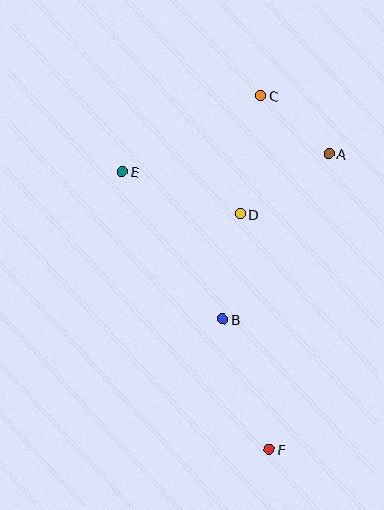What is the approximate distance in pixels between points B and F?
The distance between B and F is approximately 138 pixels.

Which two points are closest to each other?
Points A and C are closest to each other.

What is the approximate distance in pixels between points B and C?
The distance between B and C is approximately 227 pixels.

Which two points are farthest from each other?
Points C and F are farthest from each other.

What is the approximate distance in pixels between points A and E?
The distance between A and E is approximately 207 pixels.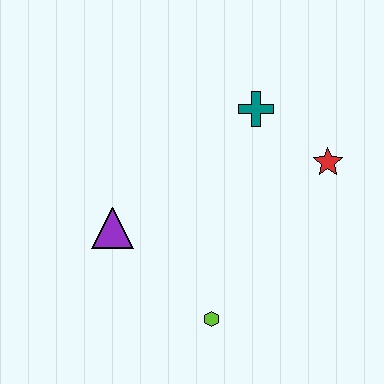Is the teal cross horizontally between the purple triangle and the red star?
Yes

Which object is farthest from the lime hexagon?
The teal cross is farthest from the lime hexagon.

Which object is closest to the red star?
The teal cross is closest to the red star.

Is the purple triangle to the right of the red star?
No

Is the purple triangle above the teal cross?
No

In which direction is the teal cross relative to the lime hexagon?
The teal cross is above the lime hexagon.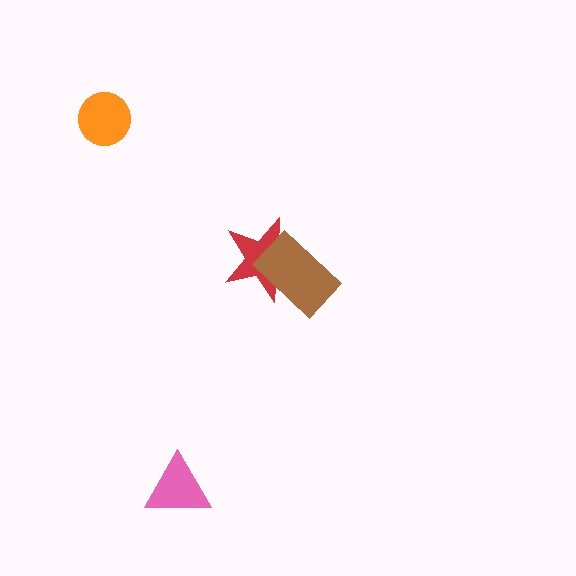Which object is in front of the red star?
The brown rectangle is in front of the red star.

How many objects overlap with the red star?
1 object overlaps with the red star.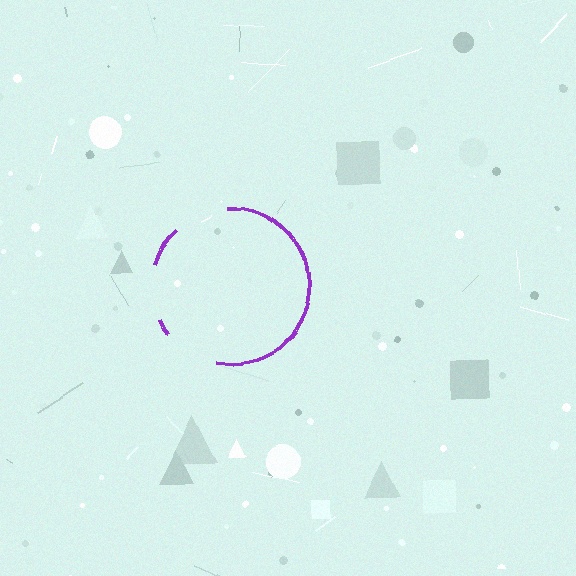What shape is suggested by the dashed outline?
The dashed outline suggests a circle.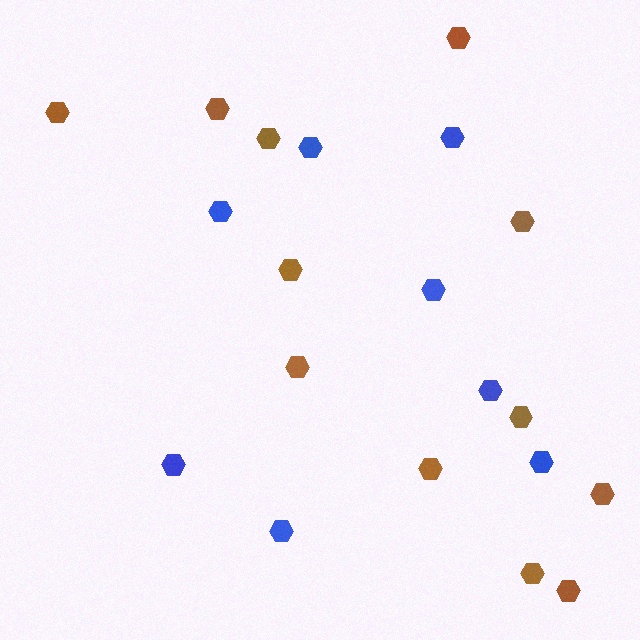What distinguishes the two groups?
There are 2 groups: one group of brown hexagons (12) and one group of blue hexagons (8).